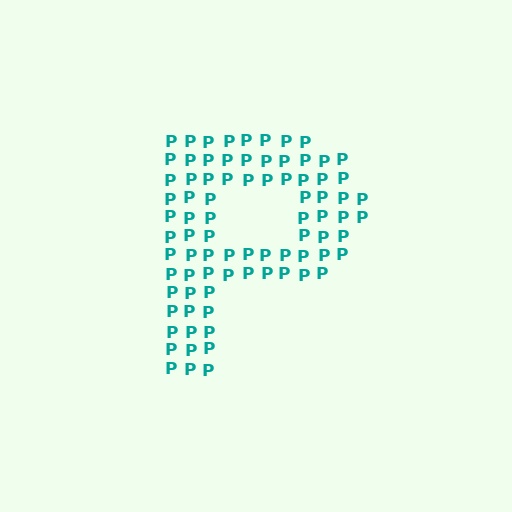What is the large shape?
The large shape is the letter P.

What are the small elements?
The small elements are letter P's.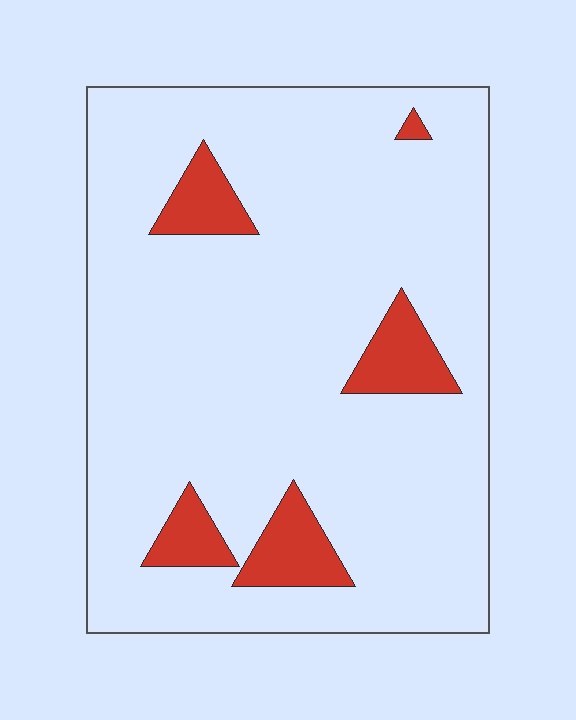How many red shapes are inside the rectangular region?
5.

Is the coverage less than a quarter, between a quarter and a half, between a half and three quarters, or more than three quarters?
Less than a quarter.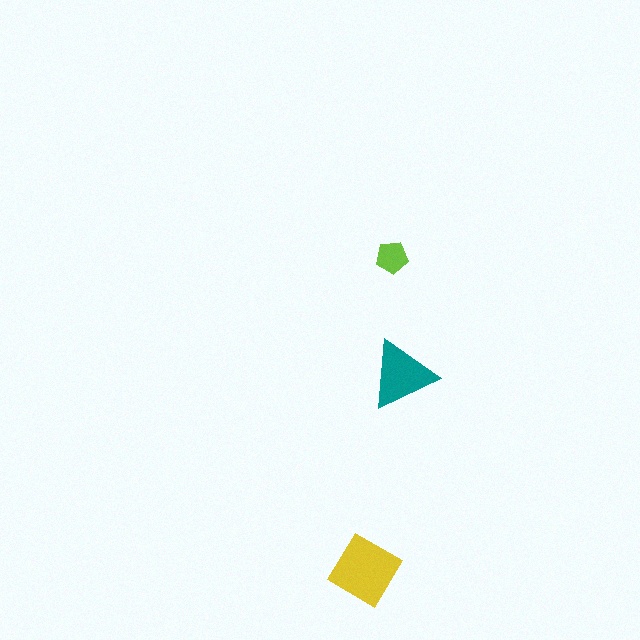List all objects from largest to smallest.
The yellow diamond, the teal triangle, the lime pentagon.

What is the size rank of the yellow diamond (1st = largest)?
1st.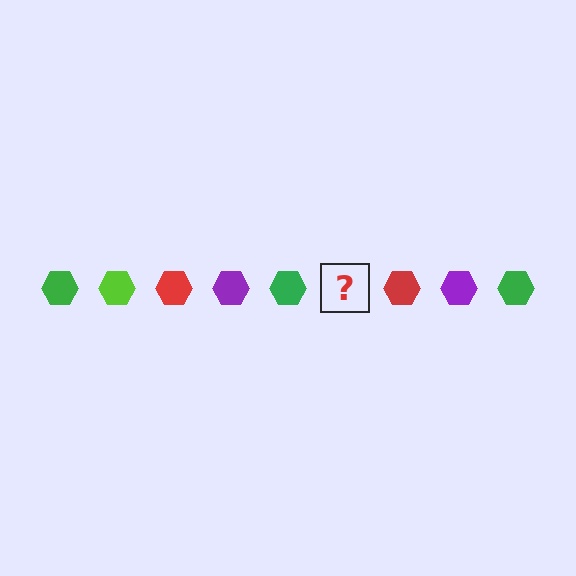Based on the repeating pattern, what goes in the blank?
The blank should be a lime hexagon.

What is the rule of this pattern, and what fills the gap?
The rule is that the pattern cycles through green, lime, red, purple hexagons. The gap should be filled with a lime hexagon.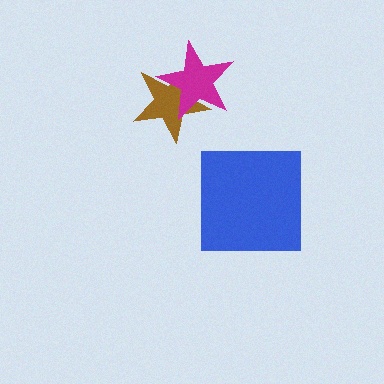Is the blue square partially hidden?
No, no other shape covers it.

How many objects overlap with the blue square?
0 objects overlap with the blue square.